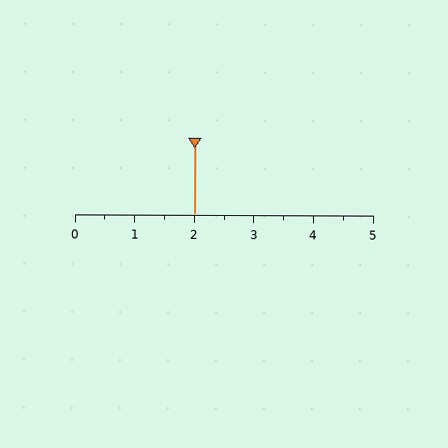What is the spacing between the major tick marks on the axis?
The major ticks are spaced 1 apart.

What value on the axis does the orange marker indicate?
The marker indicates approximately 2.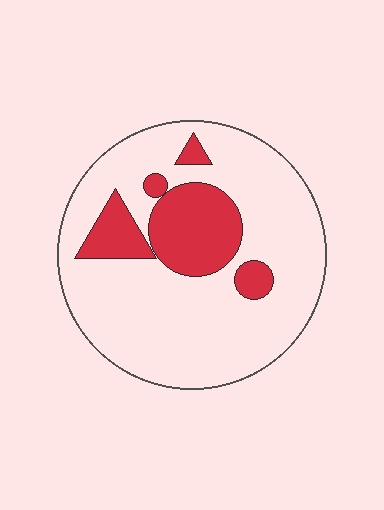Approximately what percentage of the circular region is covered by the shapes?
Approximately 20%.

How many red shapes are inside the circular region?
5.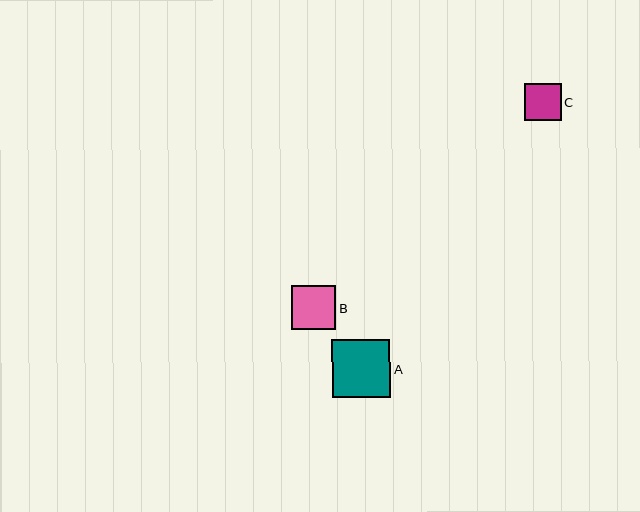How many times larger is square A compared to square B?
Square A is approximately 1.3 times the size of square B.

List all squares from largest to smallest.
From largest to smallest: A, B, C.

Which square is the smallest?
Square C is the smallest with a size of approximately 37 pixels.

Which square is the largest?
Square A is the largest with a size of approximately 58 pixels.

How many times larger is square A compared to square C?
Square A is approximately 1.6 times the size of square C.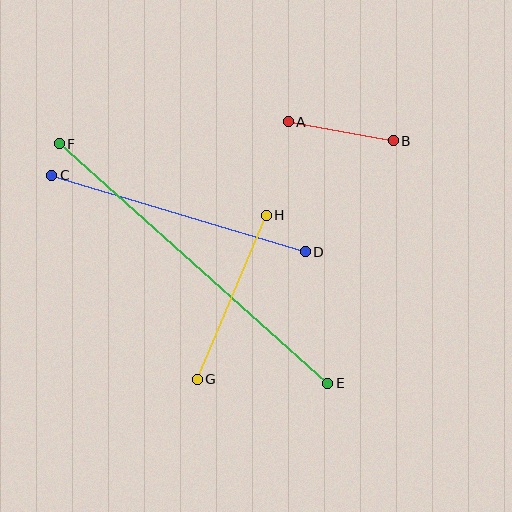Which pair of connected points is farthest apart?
Points E and F are farthest apart.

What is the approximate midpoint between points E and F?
The midpoint is at approximately (194, 264) pixels.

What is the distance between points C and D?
The distance is approximately 265 pixels.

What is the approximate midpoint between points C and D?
The midpoint is at approximately (178, 213) pixels.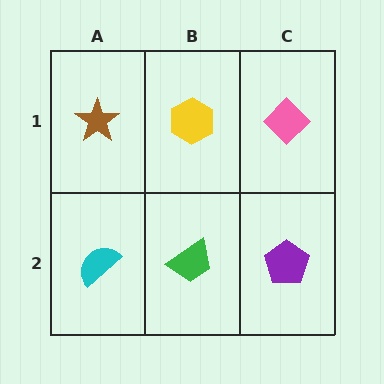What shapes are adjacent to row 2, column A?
A brown star (row 1, column A), a green trapezoid (row 2, column B).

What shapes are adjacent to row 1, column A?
A cyan semicircle (row 2, column A), a yellow hexagon (row 1, column B).